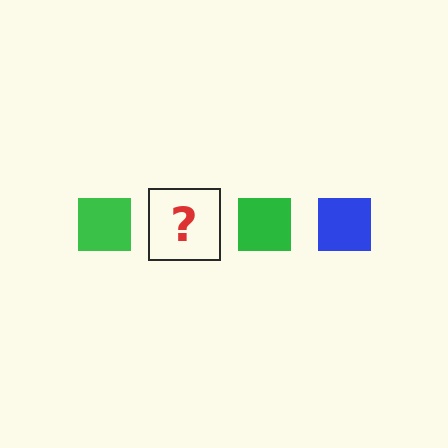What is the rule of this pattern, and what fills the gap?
The rule is that the pattern cycles through green, blue squares. The gap should be filled with a blue square.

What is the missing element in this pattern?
The missing element is a blue square.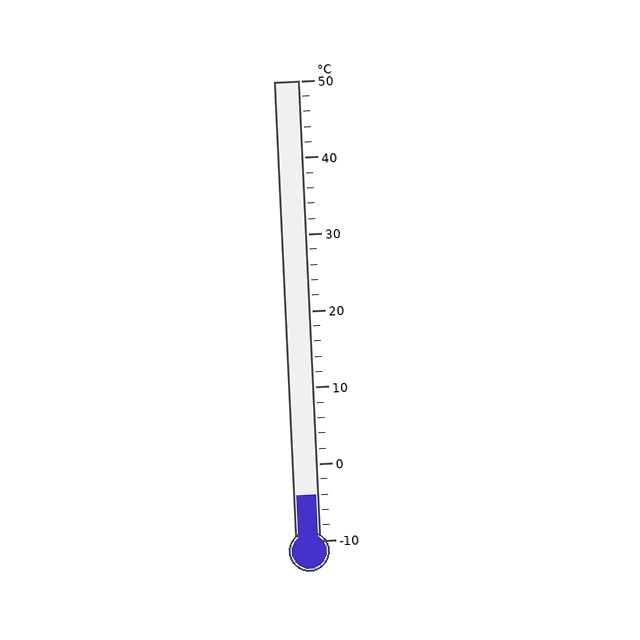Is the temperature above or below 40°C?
The temperature is below 40°C.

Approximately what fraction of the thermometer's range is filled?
The thermometer is filled to approximately 10% of its range.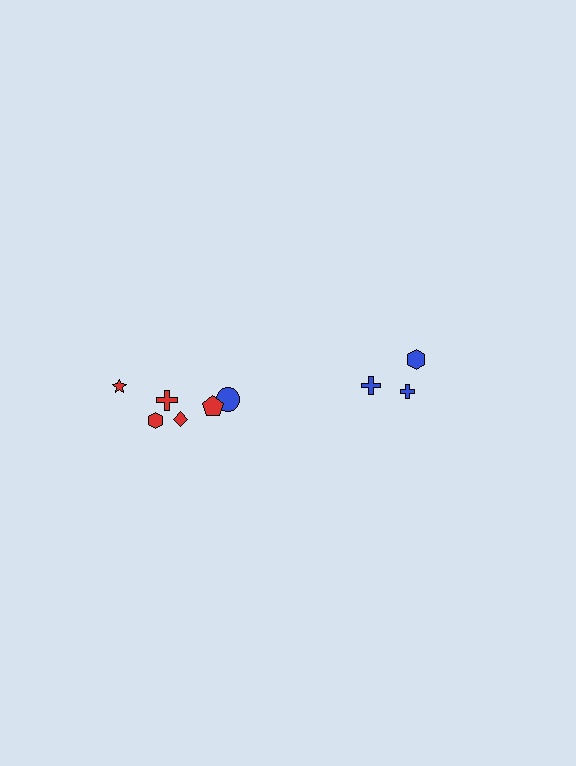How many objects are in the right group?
There are 3 objects.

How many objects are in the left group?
There are 6 objects.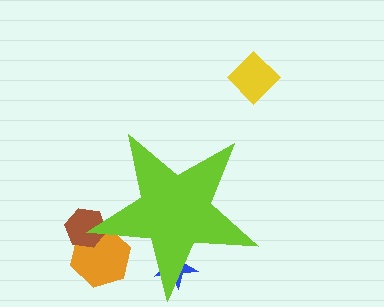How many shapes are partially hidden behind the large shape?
3 shapes are partially hidden.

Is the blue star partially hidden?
Yes, the blue star is partially hidden behind the lime star.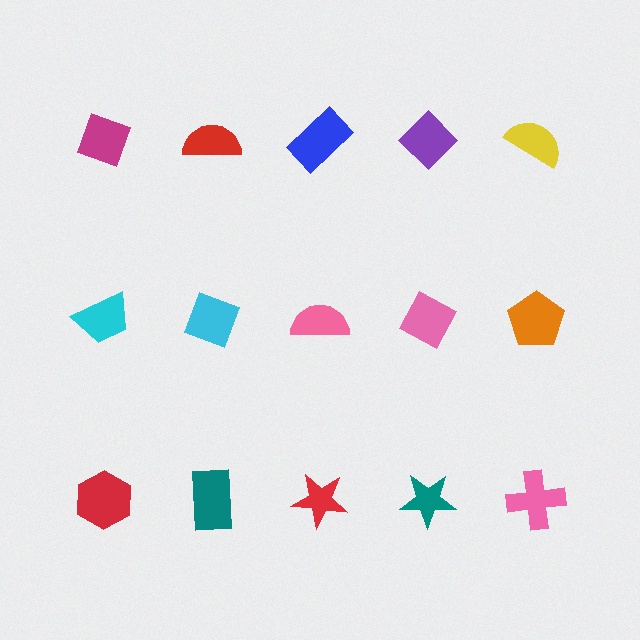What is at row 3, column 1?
A red hexagon.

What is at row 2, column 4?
A pink diamond.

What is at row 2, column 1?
A cyan trapezoid.